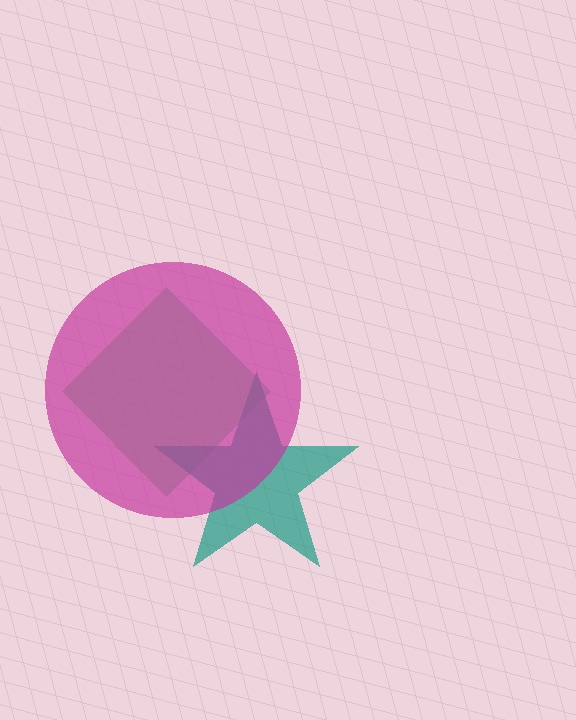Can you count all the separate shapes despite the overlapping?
Yes, there are 3 separate shapes.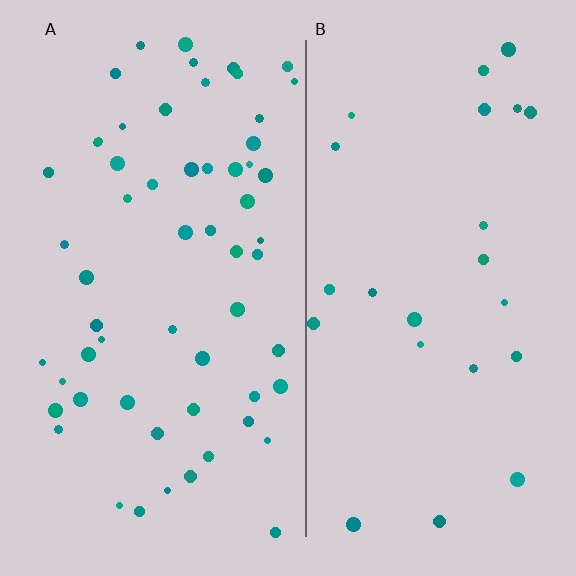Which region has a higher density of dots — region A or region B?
A (the left).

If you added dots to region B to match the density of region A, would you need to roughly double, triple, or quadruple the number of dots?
Approximately triple.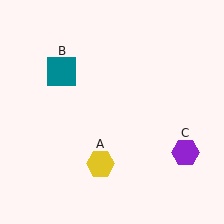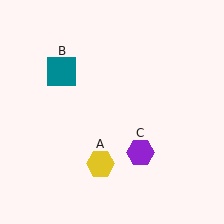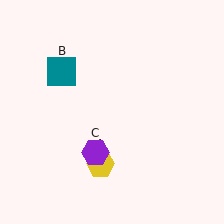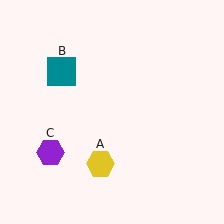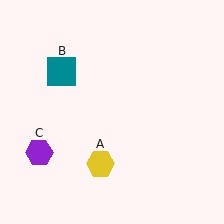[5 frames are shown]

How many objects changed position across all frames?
1 object changed position: purple hexagon (object C).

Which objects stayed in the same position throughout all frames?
Yellow hexagon (object A) and teal square (object B) remained stationary.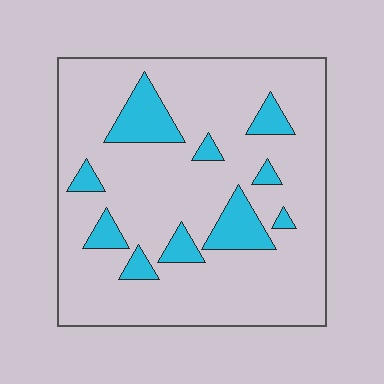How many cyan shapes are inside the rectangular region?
10.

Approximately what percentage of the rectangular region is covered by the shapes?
Approximately 15%.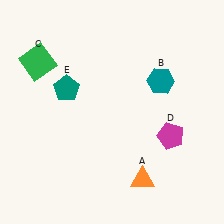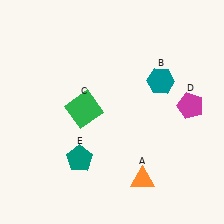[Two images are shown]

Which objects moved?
The objects that moved are: the green square (C), the magenta pentagon (D), the teal pentagon (E).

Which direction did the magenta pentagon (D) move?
The magenta pentagon (D) moved up.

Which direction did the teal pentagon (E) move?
The teal pentagon (E) moved down.